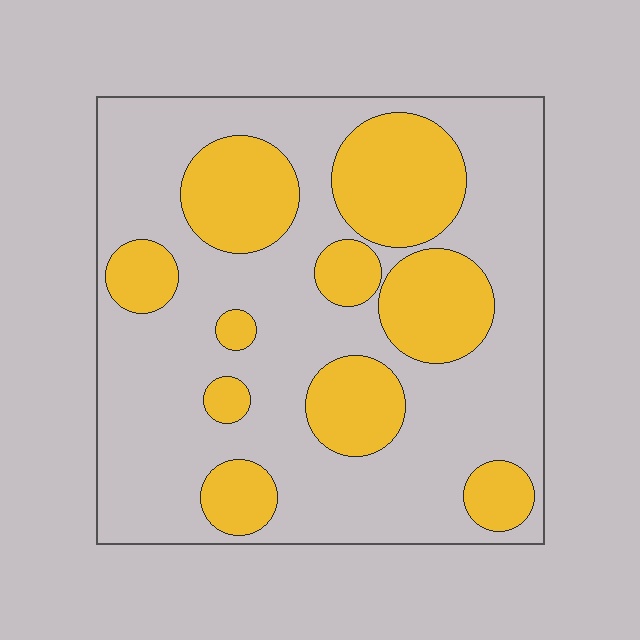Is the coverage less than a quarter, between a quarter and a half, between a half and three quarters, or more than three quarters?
Between a quarter and a half.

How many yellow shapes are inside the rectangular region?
10.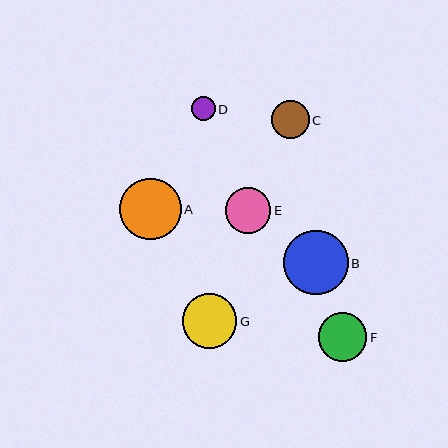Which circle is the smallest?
Circle D is the smallest with a size of approximately 24 pixels.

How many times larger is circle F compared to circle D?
Circle F is approximately 2.0 times the size of circle D.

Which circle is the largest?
Circle B is the largest with a size of approximately 65 pixels.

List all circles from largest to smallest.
From largest to smallest: B, A, G, F, E, C, D.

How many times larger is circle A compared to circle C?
Circle A is approximately 1.6 times the size of circle C.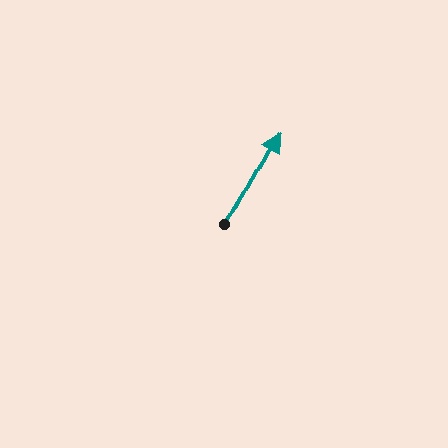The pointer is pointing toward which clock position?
Roughly 1 o'clock.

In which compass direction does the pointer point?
Northeast.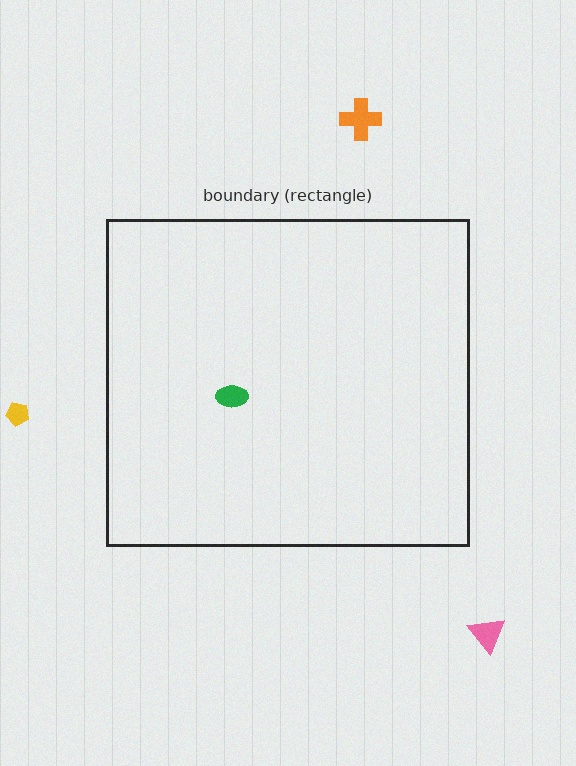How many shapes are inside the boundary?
1 inside, 3 outside.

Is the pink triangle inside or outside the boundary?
Outside.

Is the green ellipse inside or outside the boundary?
Inside.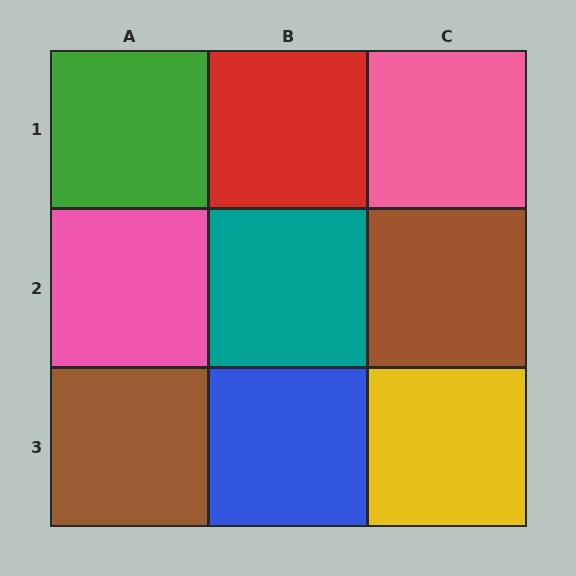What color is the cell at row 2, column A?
Pink.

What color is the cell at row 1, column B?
Red.